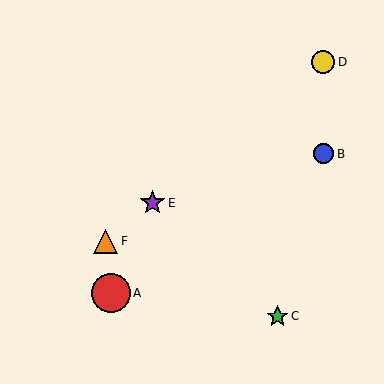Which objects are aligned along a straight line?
Objects D, E, F are aligned along a straight line.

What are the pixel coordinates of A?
Object A is at (111, 293).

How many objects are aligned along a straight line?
3 objects (D, E, F) are aligned along a straight line.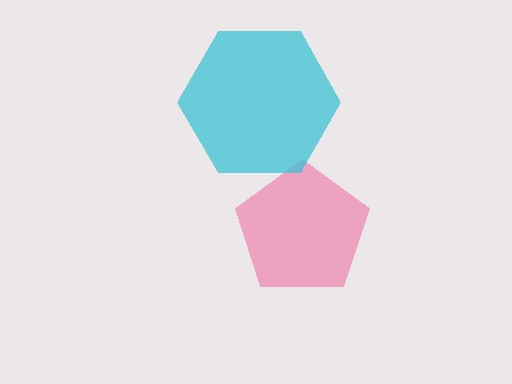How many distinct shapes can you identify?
There are 2 distinct shapes: a pink pentagon, a cyan hexagon.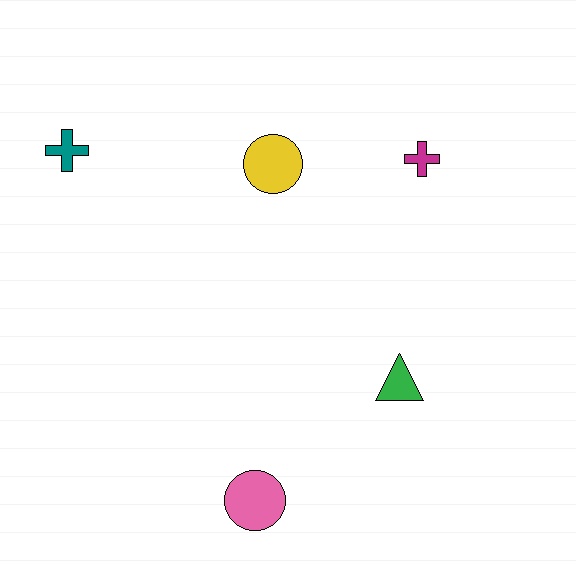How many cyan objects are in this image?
There are no cyan objects.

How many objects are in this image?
There are 5 objects.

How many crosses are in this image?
There are 2 crosses.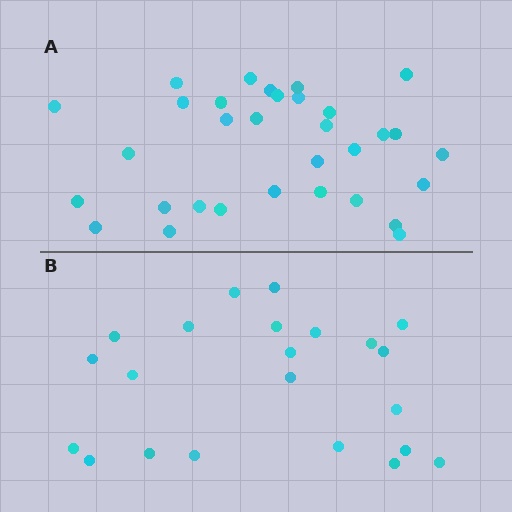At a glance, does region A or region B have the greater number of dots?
Region A (the top region) has more dots.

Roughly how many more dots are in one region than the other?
Region A has roughly 10 or so more dots than region B.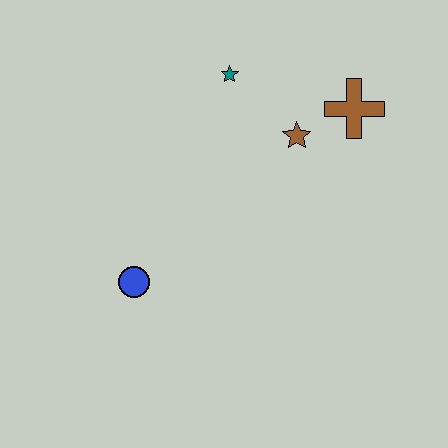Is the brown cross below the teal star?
Yes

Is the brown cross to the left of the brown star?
No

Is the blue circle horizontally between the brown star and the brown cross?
No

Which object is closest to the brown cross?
The brown star is closest to the brown cross.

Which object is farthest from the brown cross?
The blue circle is farthest from the brown cross.